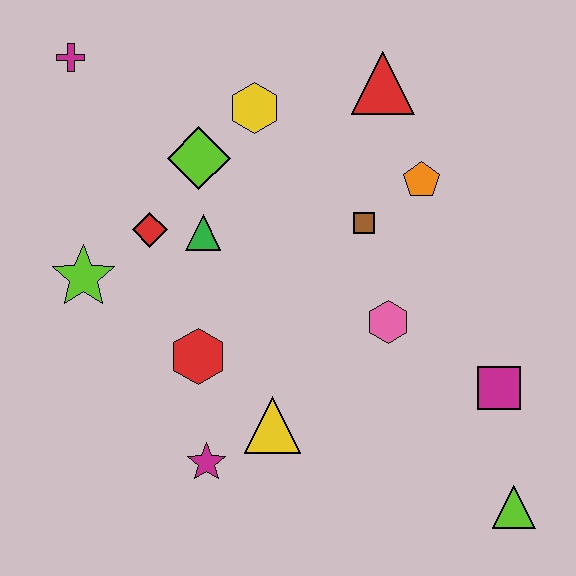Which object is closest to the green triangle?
The red diamond is closest to the green triangle.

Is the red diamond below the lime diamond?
Yes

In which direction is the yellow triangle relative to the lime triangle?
The yellow triangle is to the left of the lime triangle.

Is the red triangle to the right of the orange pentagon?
No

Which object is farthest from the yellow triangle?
The magenta cross is farthest from the yellow triangle.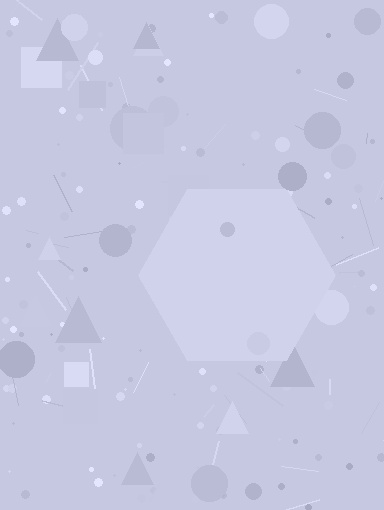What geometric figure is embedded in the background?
A hexagon is embedded in the background.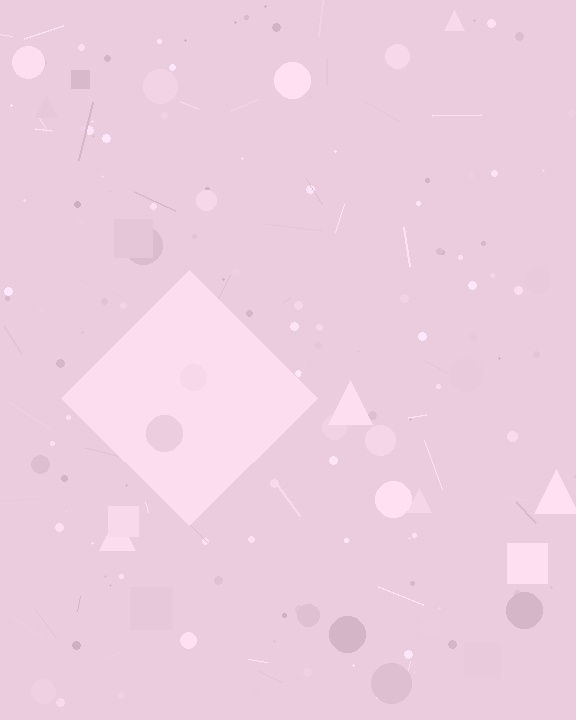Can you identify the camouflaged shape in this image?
The camouflaged shape is a diamond.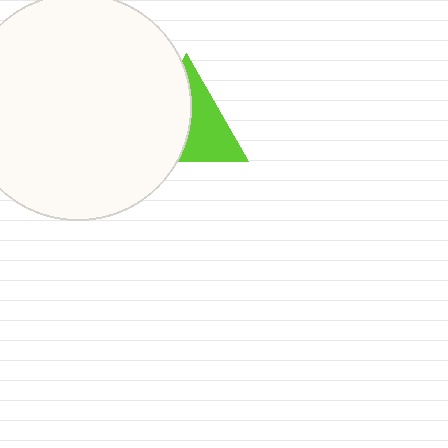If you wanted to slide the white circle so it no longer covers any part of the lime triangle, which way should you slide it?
Slide it left — that is the most direct way to separate the two shapes.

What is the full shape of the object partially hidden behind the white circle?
The partially hidden object is a lime triangle.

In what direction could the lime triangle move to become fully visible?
The lime triangle could move right. That would shift it out from behind the white circle entirely.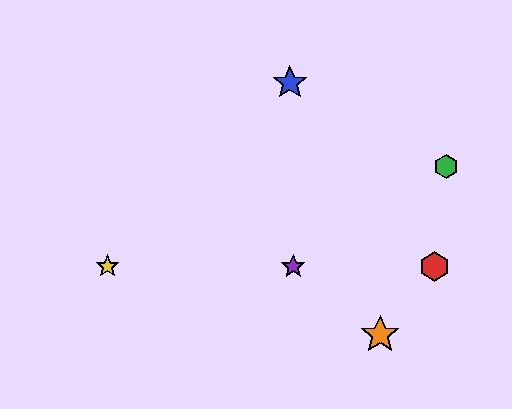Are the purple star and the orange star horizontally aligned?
No, the purple star is at y≈266 and the orange star is at y≈335.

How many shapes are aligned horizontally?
3 shapes (the red hexagon, the yellow star, the purple star) are aligned horizontally.